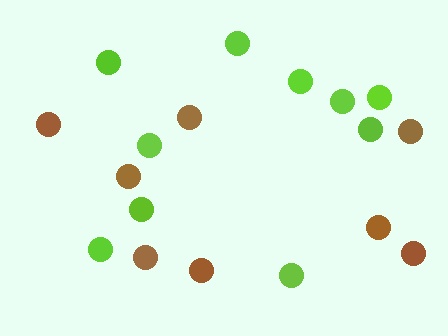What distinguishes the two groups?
There are 2 groups: one group of lime circles (10) and one group of brown circles (8).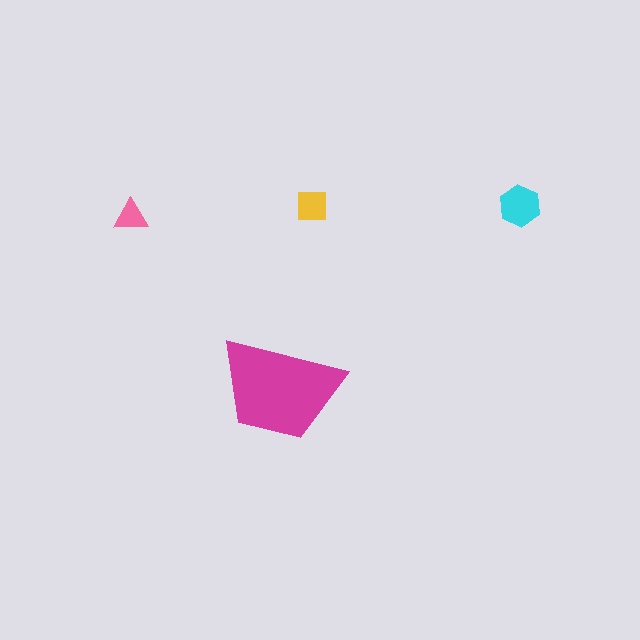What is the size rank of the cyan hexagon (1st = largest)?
2nd.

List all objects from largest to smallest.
The magenta trapezoid, the cyan hexagon, the yellow square, the pink triangle.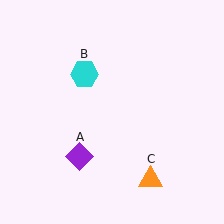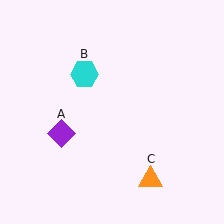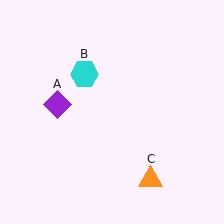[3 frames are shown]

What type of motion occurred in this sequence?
The purple diamond (object A) rotated clockwise around the center of the scene.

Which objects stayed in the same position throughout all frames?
Cyan hexagon (object B) and orange triangle (object C) remained stationary.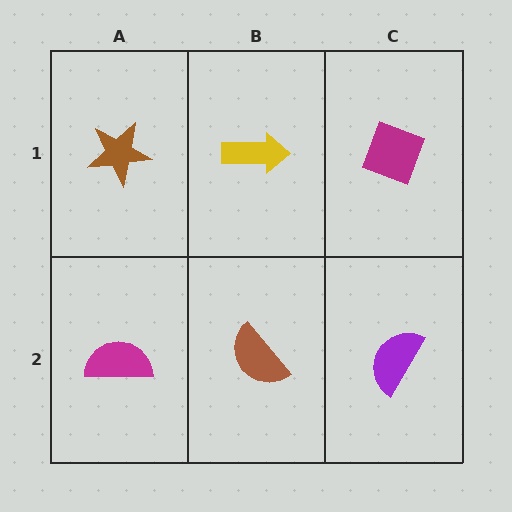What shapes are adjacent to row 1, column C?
A purple semicircle (row 2, column C), a yellow arrow (row 1, column B).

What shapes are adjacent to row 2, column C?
A magenta diamond (row 1, column C), a brown semicircle (row 2, column B).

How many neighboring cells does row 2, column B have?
3.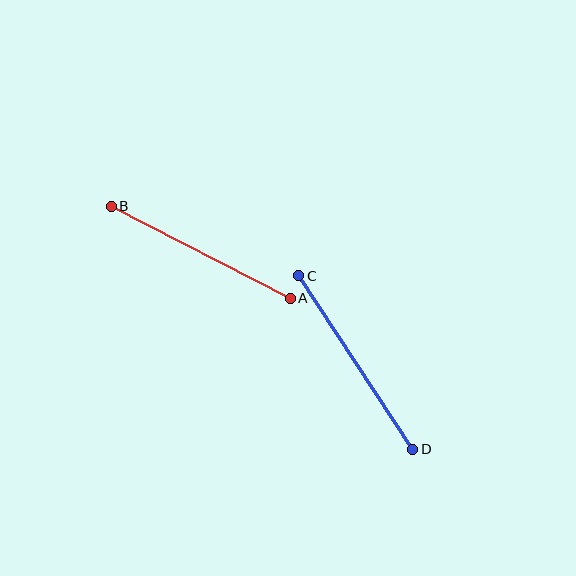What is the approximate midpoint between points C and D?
The midpoint is at approximately (356, 362) pixels.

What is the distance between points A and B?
The distance is approximately 201 pixels.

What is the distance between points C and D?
The distance is approximately 208 pixels.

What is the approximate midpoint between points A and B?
The midpoint is at approximately (201, 252) pixels.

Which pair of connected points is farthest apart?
Points C and D are farthest apart.